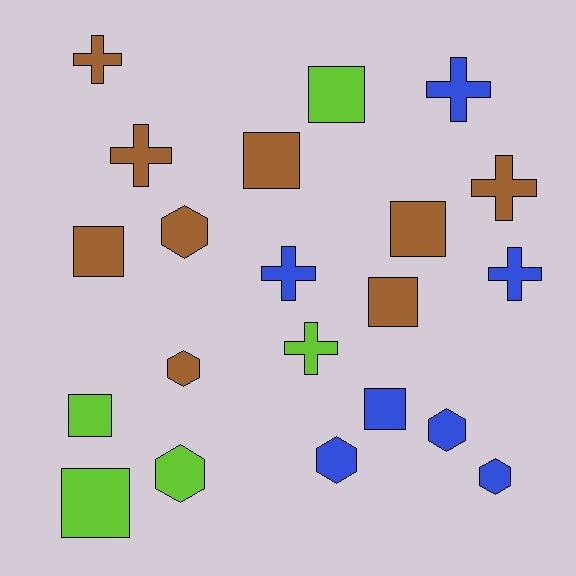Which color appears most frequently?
Brown, with 9 objects.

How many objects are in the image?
There are 21 objects.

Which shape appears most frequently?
Square, with 8 objects.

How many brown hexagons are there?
There are 2 brown hexagons.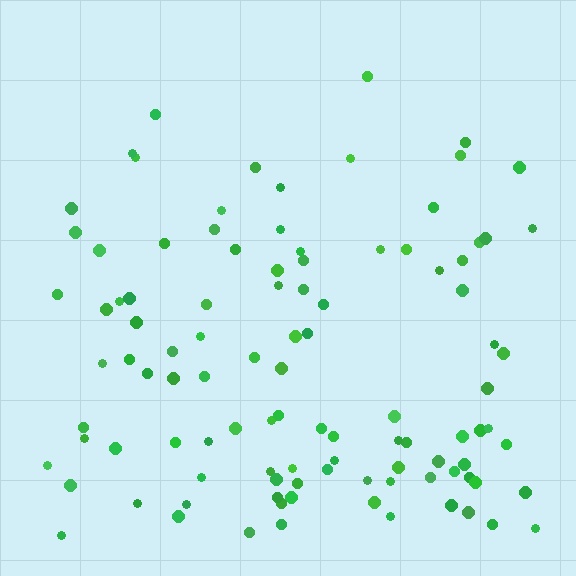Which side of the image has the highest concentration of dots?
The bottom.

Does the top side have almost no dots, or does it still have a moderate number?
Still a moderate number, just noticeably fewer than the bottom.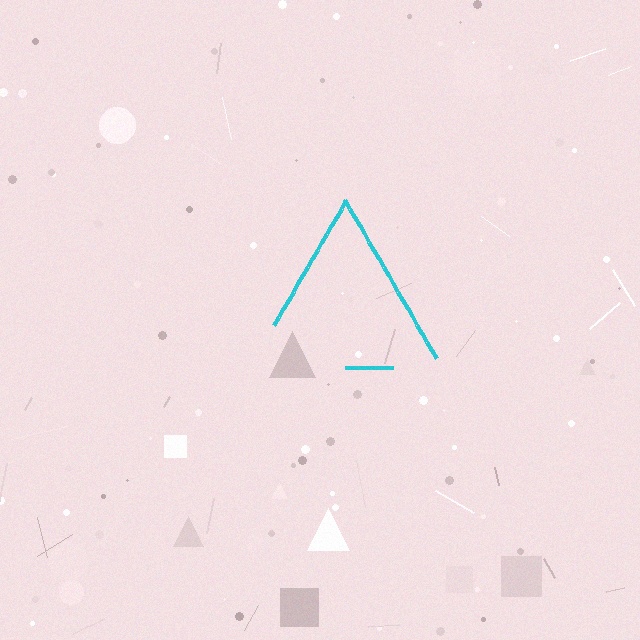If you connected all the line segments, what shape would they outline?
They would outline a triangle.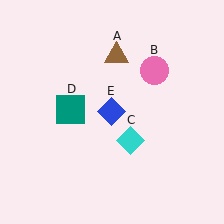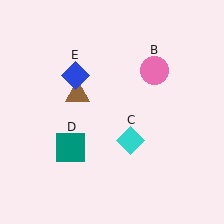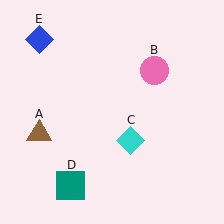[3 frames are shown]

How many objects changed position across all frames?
3 objects changed position: brown triangle (object A), teal square (object D), blue diamond (object E).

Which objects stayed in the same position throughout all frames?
Pink circle (object B) and cyan diamond (object C) remained stationary.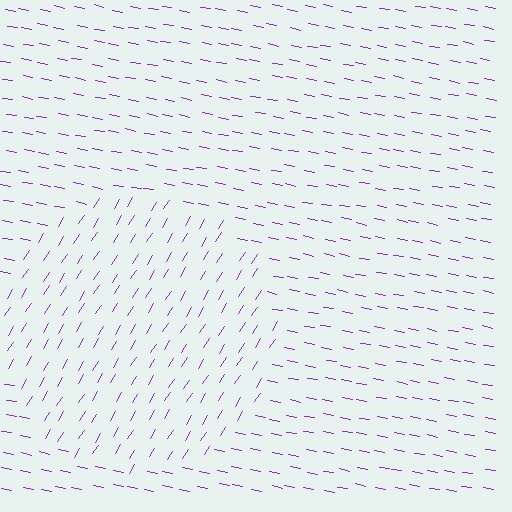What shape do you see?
I see a circle.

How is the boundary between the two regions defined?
The boundary is defined purely by a change in line orientation (approximately 69 degrees difference). All lines are the same color and thickness.